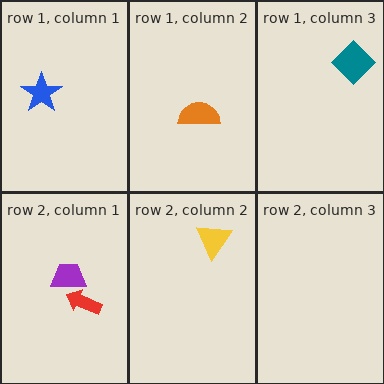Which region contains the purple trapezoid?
The row 2, column 1 region.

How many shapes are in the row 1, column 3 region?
1.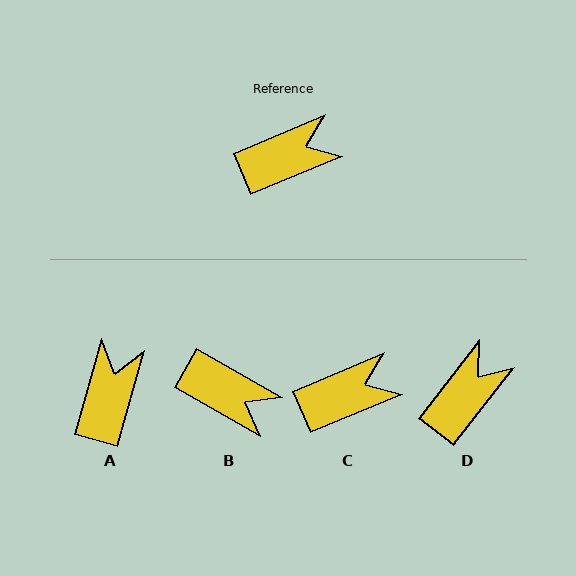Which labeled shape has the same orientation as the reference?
C.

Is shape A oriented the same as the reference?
No, it is off by about 51 degrees.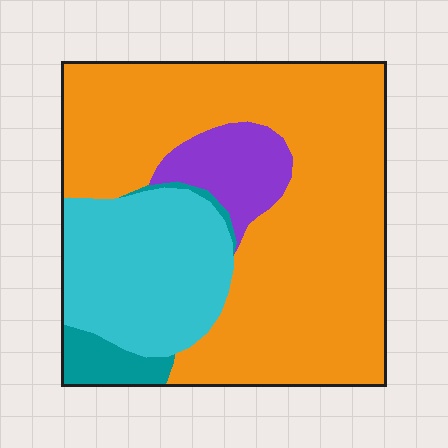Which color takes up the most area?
Orange, at roughly 65%.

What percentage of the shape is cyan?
Cyan covers around 25% of the shape.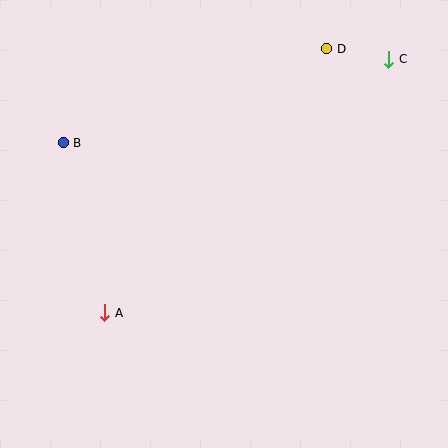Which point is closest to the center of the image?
Point A at (105, 313) is closest to the center.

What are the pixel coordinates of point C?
Point C is at (389, 59).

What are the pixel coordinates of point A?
Point A is at (105, 313).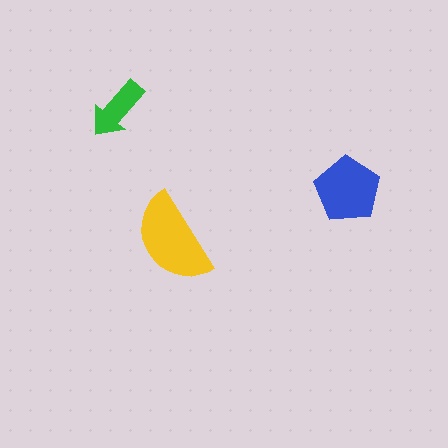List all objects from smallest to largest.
The green arrow, the blue pentagon, the yellow semicircle.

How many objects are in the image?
There are 3 objects in the image.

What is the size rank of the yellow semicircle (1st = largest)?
1st.